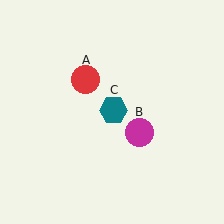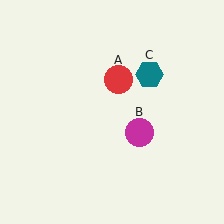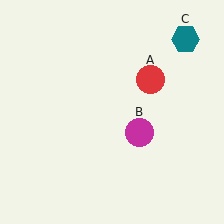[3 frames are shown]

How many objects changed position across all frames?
2 objects changed position: red circle (object A), teal hexagon (object C).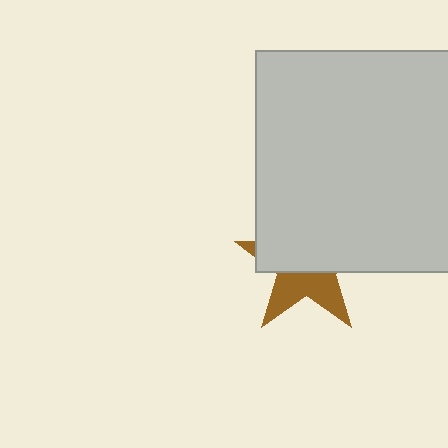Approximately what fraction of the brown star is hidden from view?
Roughly 60% of the brown star is hidden behind the light gray square.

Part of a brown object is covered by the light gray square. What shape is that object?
It is a star.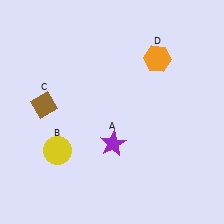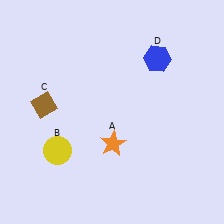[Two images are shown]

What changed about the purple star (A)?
In Image 1, A is purple. In Image 2, it changed to orange.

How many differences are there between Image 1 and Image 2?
There are 2 differences between the two images.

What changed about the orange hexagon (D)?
In Image 1, D is orange. In Image 2, it changed to blue.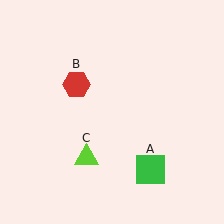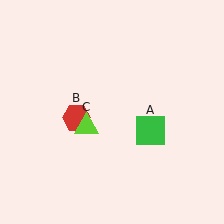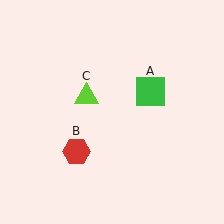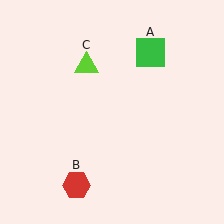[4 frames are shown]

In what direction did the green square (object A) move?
The green square (object A) moved up.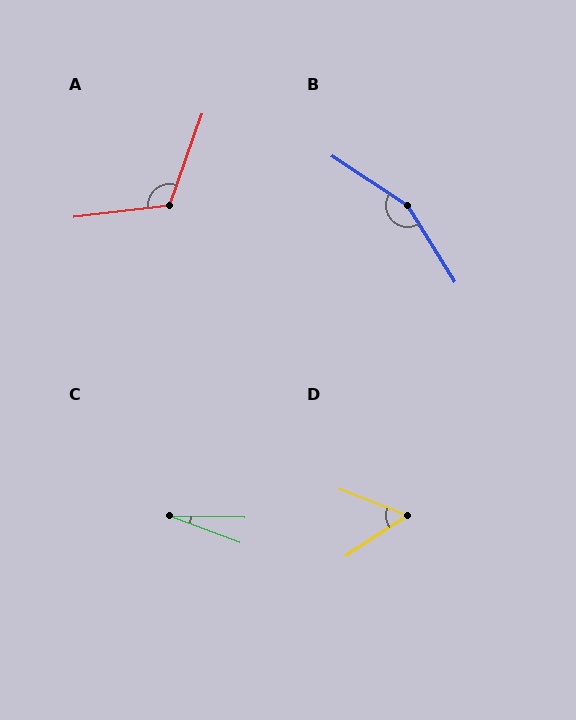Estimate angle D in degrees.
Approximately 55 degrees.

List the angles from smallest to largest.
C (19°), D (55°), A (117°), B (155°).